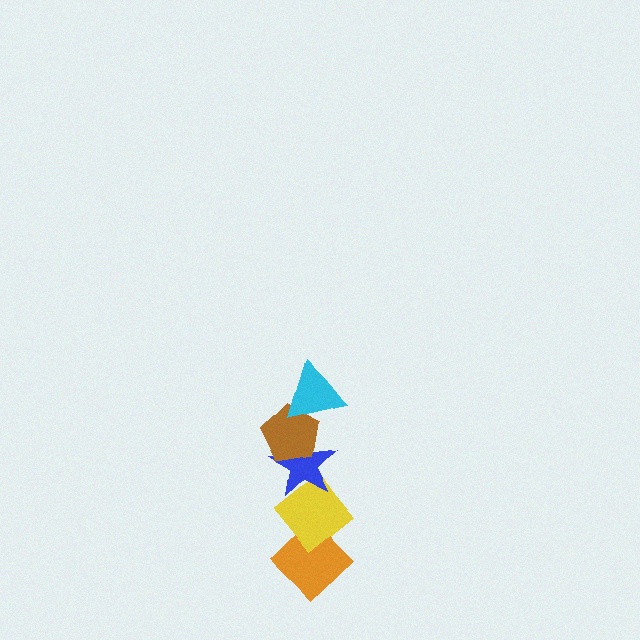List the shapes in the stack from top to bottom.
From top to bottom: the cyan triangle, the brown pentagon, the blue star, the yellow diamond, the orange diamond.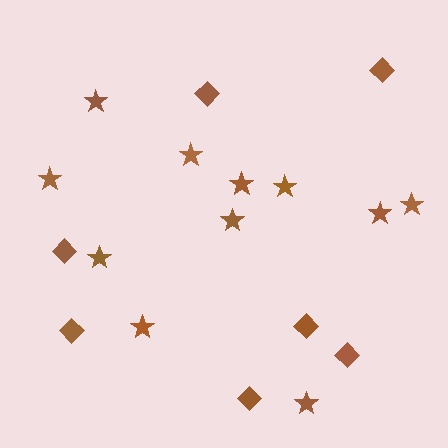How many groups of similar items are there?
There are 2 groups: one group of stars (11) and one group of diamonds (7).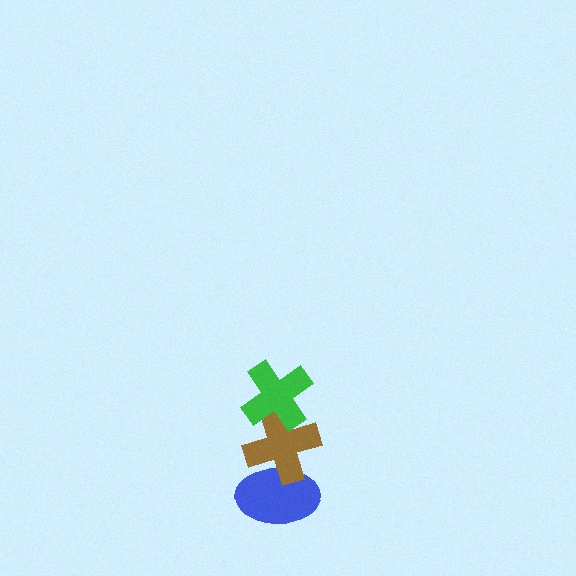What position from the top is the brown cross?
The brown cross is 2nd from the top.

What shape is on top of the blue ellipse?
The brown cross is on top of the blue ellipse.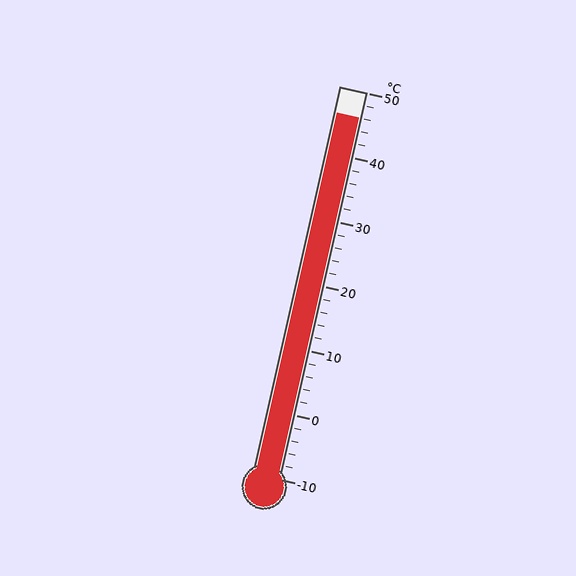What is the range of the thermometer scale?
The thermometer scale ranges from -10°C to 50°C.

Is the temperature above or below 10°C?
The temperature is above 10°C.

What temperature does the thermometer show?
The thermometer shows approximately 46°C.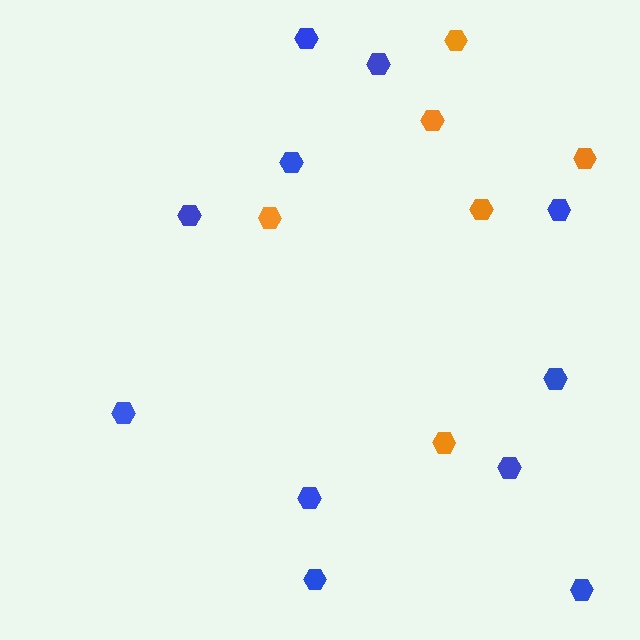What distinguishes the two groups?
There are 2 groups: one group of orange hexagons (6) and one group of blue hexagons (11).